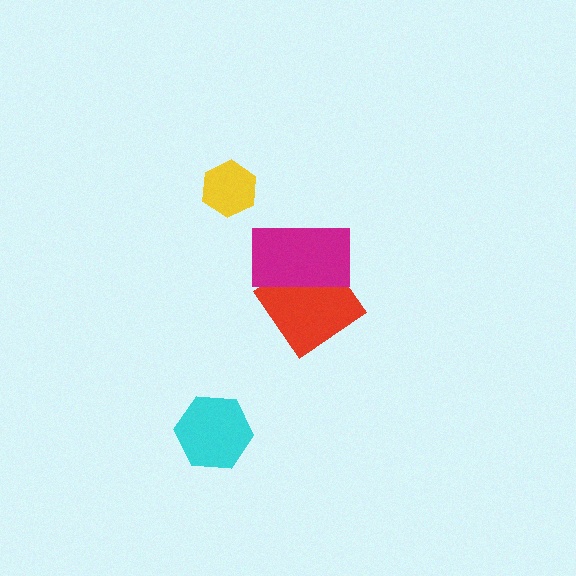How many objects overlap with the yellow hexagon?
0 objects overlap with the yellow hexagon.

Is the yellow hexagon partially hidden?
No, no other shape covers it.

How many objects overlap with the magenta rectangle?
1 object overlaps with the magenta rectangle.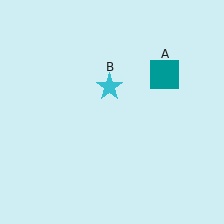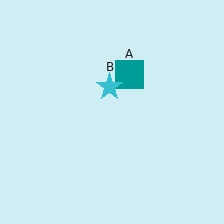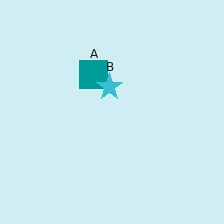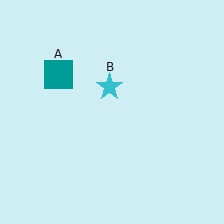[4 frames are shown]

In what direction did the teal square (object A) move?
The teal square (object A) moved left.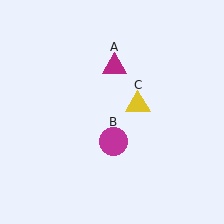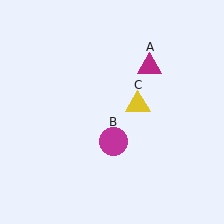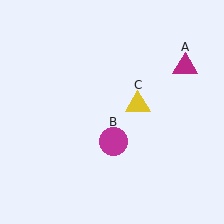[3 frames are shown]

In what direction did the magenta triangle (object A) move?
The magenta triangle (object A) moved right.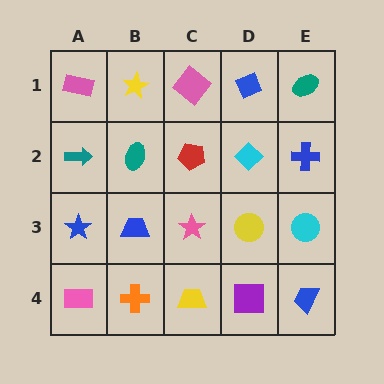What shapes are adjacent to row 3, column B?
A teal ellipse (row 2, column B), an orange cross (row 4, column B), a blue star (row 3, column A), a pink star (row 3, column C).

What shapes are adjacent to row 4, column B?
A blue trapezoid (row 3, column B), a pink rectangle (row 4, column A), a yellow trapezoid (row 4, column C).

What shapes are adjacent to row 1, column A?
A teal arrow (row 2, column A), a yellow star (row 1, column B).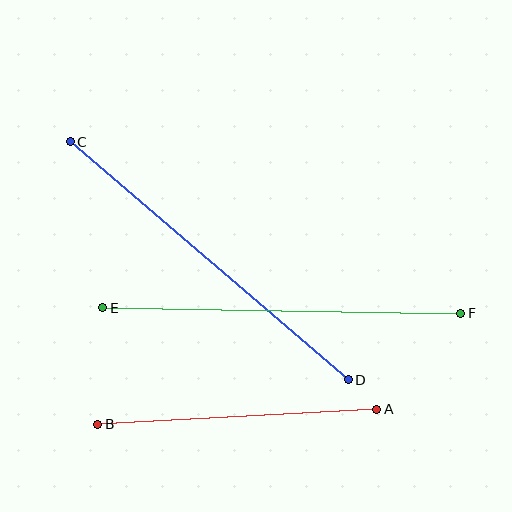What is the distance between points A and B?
The distance is approximately 279 pixels.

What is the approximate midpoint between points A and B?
The midpoint is at approximately (237, 417) pixels.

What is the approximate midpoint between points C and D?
The midpoint is at approximately (209, 261) pixels.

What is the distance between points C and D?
The distance is approximately 366 pixels.